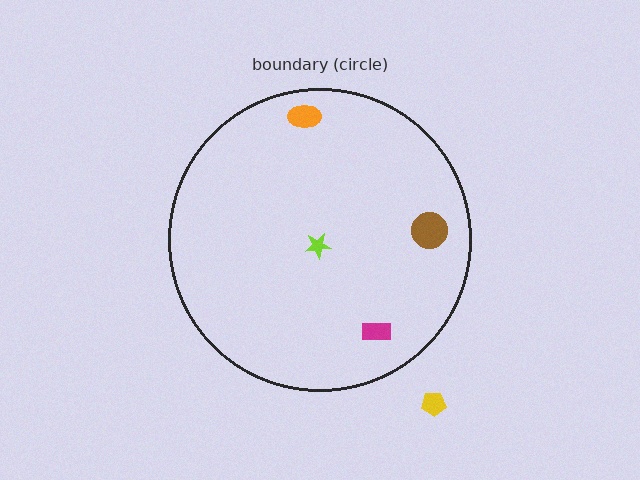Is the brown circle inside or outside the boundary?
Inside.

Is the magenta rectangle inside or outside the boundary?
Inside.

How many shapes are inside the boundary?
4 inside, 1 outside.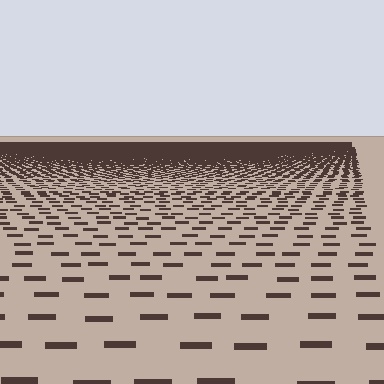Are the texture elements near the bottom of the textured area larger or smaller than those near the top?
Larger. Near the bottom, elements are closer to the viewer and appear at a bigger on-screen size.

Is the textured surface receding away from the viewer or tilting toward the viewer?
The surface is receding away from the viewer. Texture elements get smaller and denser toward the top.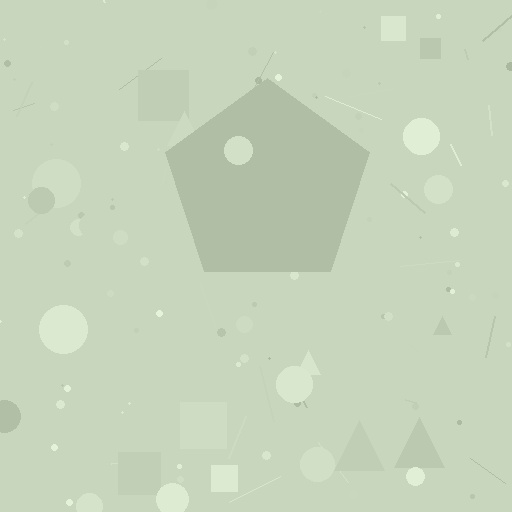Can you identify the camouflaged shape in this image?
The camouflaged shape is a pentagon.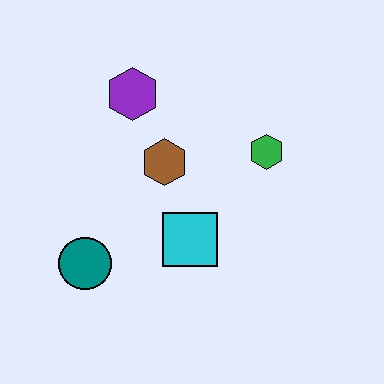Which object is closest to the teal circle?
The cyan square is closest to the teal circle.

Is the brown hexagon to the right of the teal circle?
Yes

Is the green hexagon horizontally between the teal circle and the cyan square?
No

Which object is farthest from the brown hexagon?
The teal circle is farthest from the brown hexagon.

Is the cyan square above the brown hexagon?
No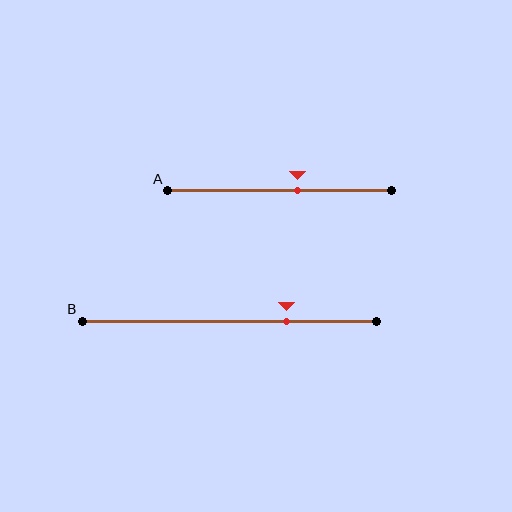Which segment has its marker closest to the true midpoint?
Segment A has its marker closest to the true midpoint.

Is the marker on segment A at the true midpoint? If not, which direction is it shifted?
No, the marker on segment A is shifted to the right by about 8% of the segment length.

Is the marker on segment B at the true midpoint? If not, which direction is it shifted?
No, the marker on segment B is shifted to the right by about 19% of the segment length.